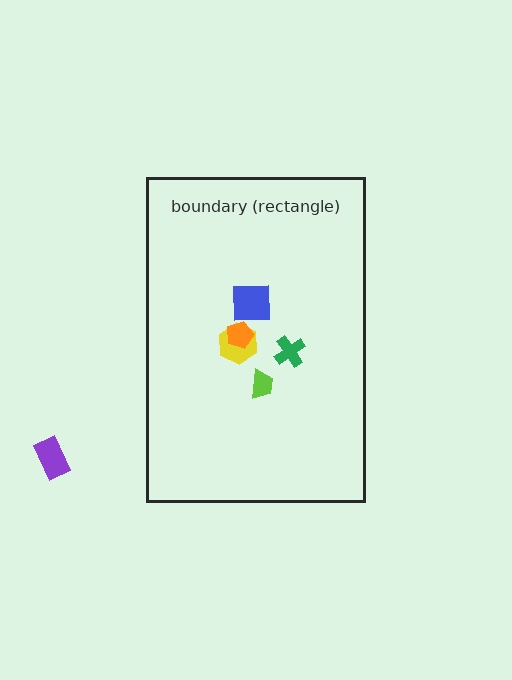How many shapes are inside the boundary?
5 inside, 1 outside.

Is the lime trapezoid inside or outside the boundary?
Inside.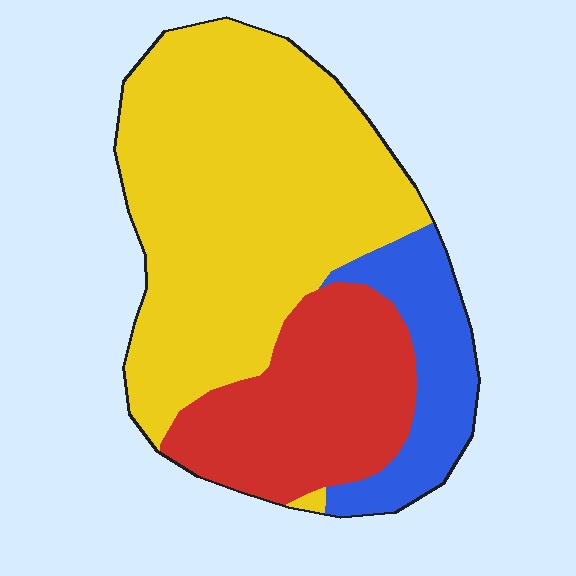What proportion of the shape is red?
Red takes up about one quarter (1/4) of the shape.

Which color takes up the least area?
Blue, at roughly 15%.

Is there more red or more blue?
Red.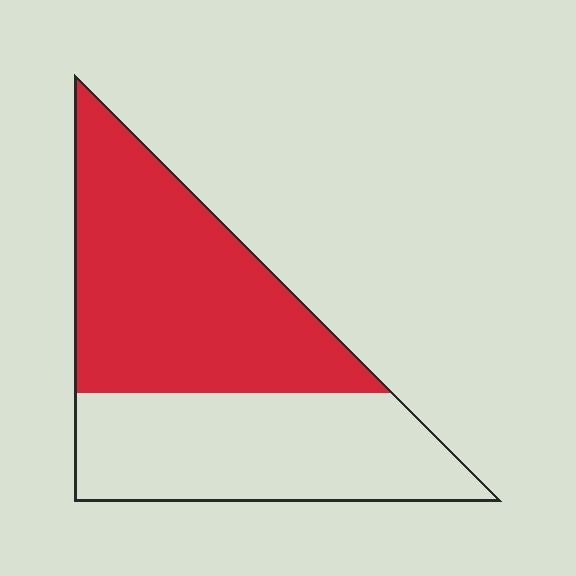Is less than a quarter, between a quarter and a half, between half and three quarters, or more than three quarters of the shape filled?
Between half and three quarters.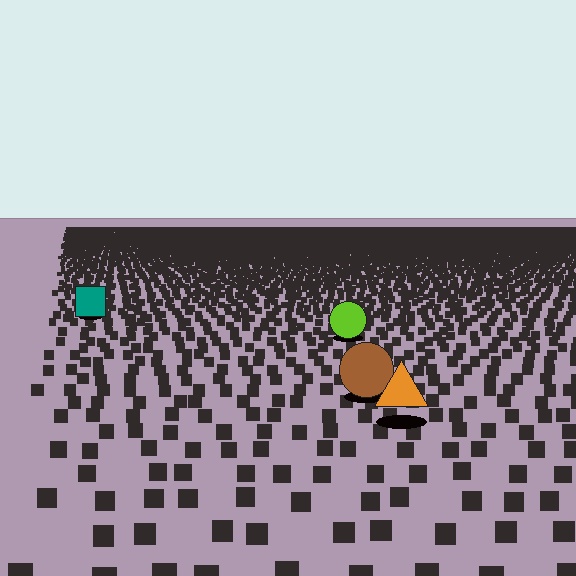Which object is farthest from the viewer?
The teal square is farthest from the viewer. It appears smaller and the ground texture around it is denser.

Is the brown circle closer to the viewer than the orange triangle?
No. The orange triangle is closer — you can tell from the texture gradient: the ground texture is coarser near it.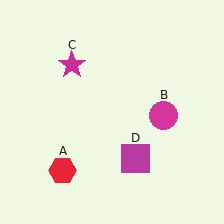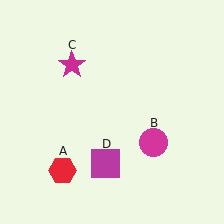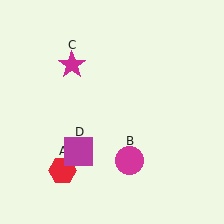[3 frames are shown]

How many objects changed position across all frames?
2 objects changed position: magenta circle (object B), magenta square (object D).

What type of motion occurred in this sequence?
The magenta circle (object B), magenta square (object D) rotated clockwise around the center of the scene.